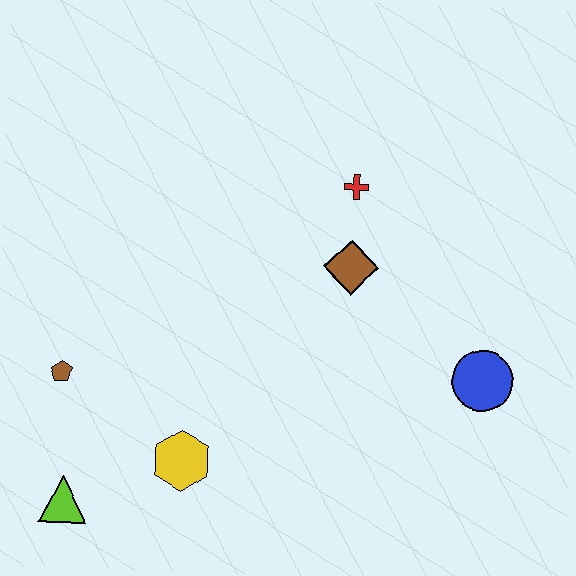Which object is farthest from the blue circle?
The lime triangle is farthest from the blue circle.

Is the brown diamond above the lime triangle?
Yes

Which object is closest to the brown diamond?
The red cross is closest to the brown diamond.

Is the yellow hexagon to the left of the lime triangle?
No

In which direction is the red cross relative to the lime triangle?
The red cross is above the lime triangle.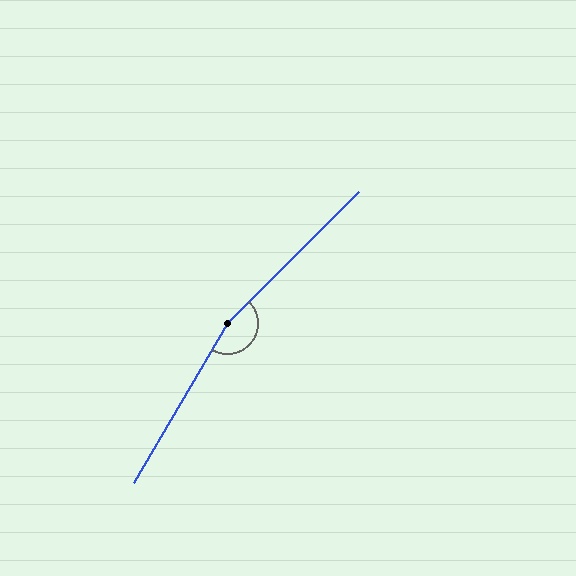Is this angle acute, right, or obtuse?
It is obtuse.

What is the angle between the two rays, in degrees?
Approximately 166 degrees.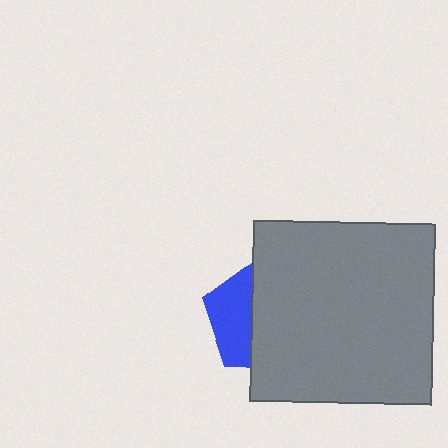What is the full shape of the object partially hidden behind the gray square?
The partially hidden object is a blue pentagon.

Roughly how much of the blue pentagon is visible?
A small part of it is visible (roughly 38%).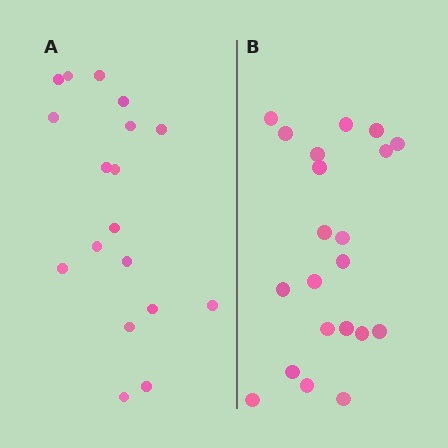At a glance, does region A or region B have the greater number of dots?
Region B (the right region) has more dots.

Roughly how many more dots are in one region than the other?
Region B has just a few more — roughly 2 or 3 more dots than region A.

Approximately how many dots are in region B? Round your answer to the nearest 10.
About 20 dots. (The exact count is 21, which rounds to 20.)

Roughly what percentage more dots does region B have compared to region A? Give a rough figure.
About 15% more.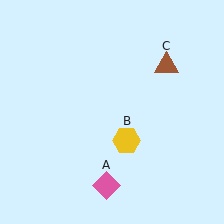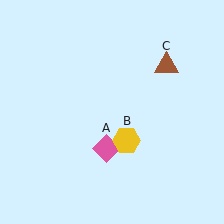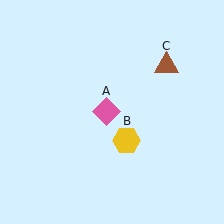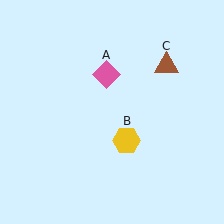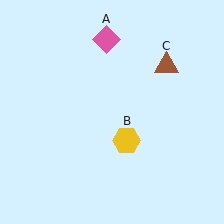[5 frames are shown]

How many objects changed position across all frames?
1 object changed position: pink diamond (object A).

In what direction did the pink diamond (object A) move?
The pink diamond (object A) moved up.